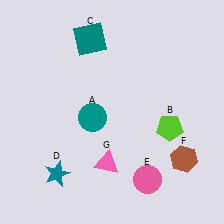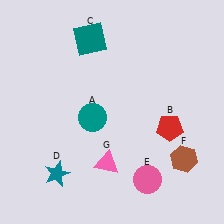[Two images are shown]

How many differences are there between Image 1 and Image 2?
There is 1 difference between the two images.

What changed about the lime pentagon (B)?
In Image 1, B is lime. In Image 2, it changed to red.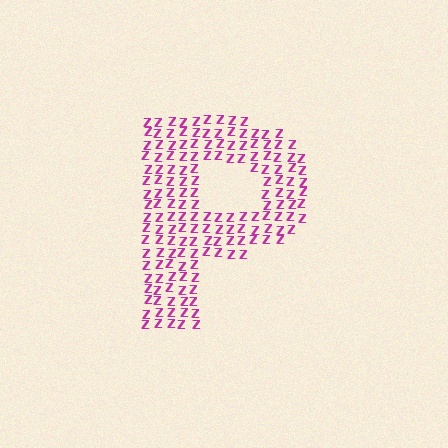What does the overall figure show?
The overall figure shows the letter P.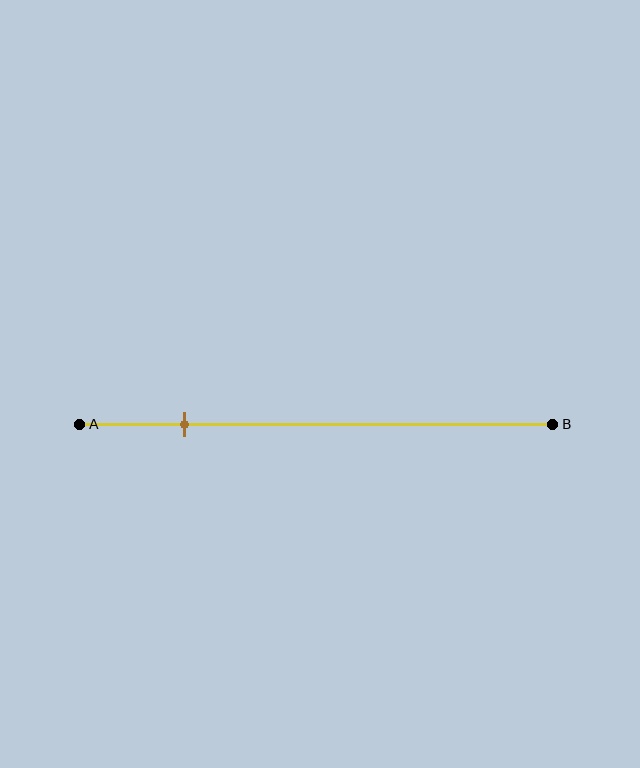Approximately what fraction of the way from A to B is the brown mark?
The brown mark is approximately 20% of the way from A to B.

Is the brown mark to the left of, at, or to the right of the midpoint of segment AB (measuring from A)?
The brown mark is to the left of the midpoint of segment AB.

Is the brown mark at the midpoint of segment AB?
No, the mark is at about 20% from A, not at the 50% midpoint.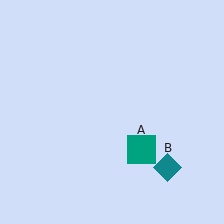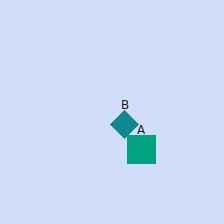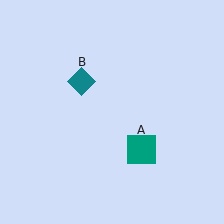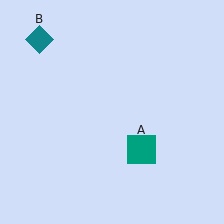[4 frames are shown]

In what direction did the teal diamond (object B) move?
The teal diamond (object B) moved up and to the left.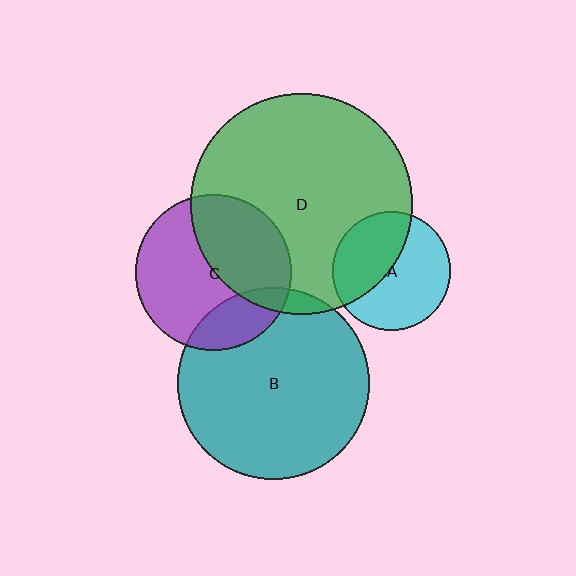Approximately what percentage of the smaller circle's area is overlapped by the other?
Approximately 45%.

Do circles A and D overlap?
Yes.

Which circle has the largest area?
Circle D (green).